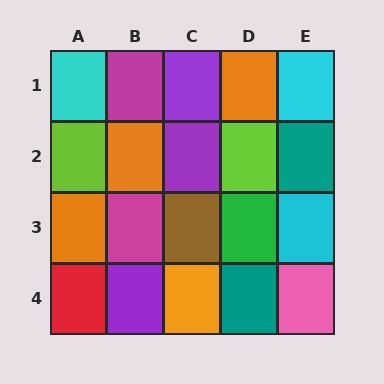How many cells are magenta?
2 cells are magenta.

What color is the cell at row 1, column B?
Magenta.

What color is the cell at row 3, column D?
Green.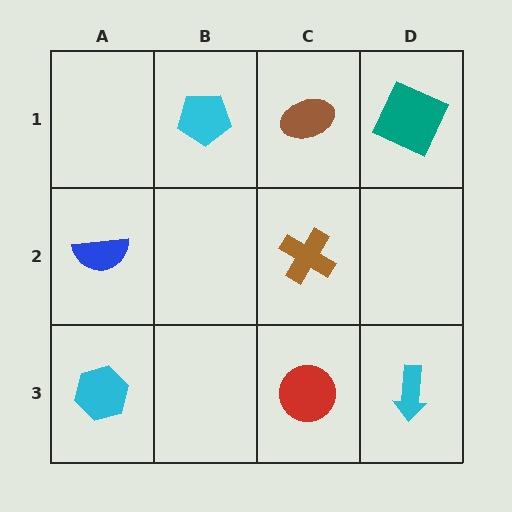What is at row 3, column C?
A red circle.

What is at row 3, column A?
A cyan hexagon.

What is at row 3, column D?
A cyan arrow.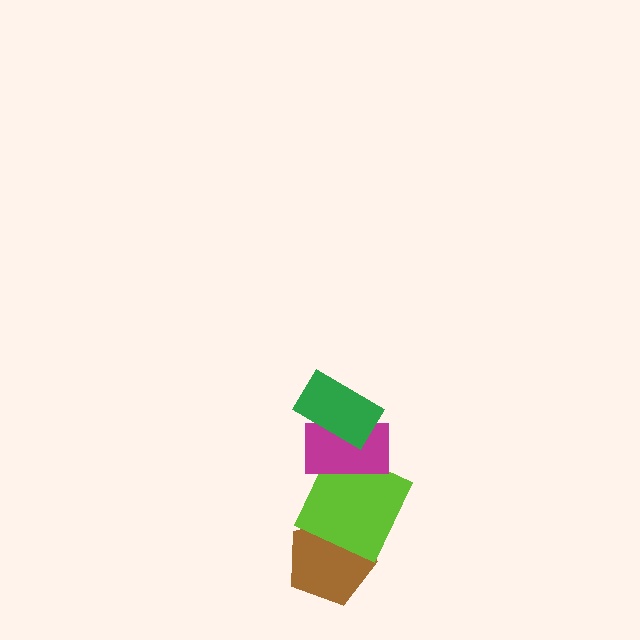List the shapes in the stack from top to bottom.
From top to bottom: the green rectangle, the magenta rectangle, the lime square, the brown pentagon.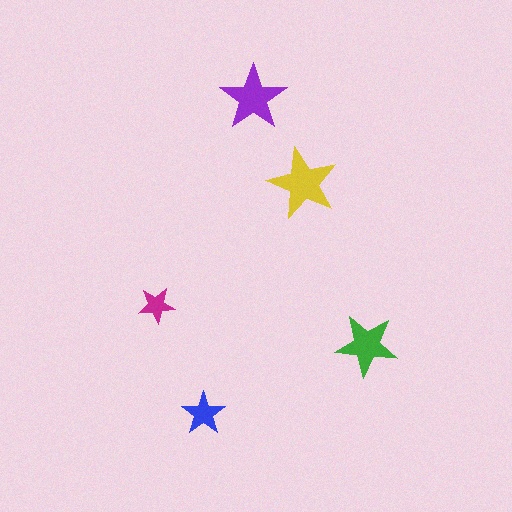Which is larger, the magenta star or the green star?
The green one.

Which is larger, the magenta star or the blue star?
The blue one.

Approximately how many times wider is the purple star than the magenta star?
About 2 times wider.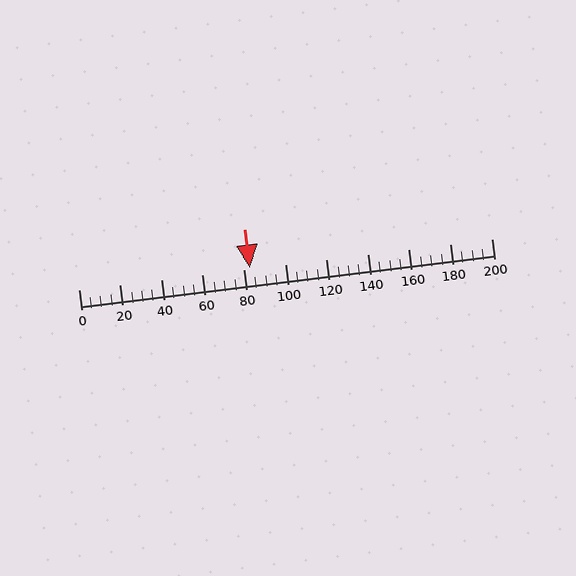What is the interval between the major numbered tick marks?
The major tick marks are spaced 20 units apart.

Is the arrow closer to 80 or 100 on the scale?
The arrow is closer to 80.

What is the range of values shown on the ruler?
The ruler shows values from 0 to 200.